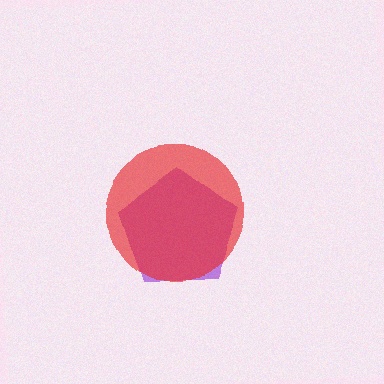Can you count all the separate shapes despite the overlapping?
Yes, there are 2 separate shapes.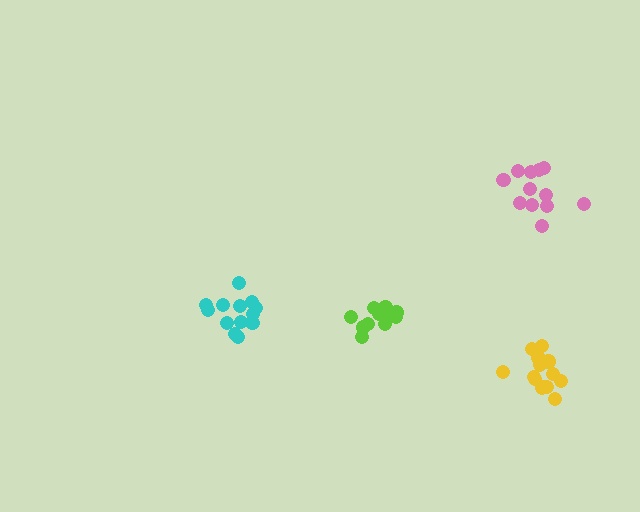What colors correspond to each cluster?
The clusters are colored: lime, cyan, pink, yellow.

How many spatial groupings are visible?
There are 4 spatial groupings.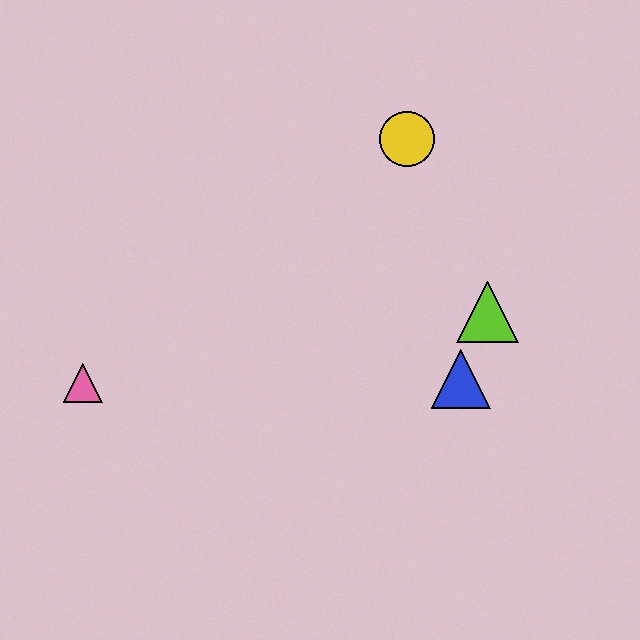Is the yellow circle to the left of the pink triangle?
No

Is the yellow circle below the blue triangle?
No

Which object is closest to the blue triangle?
The lime triangle is closest to the blue triangle.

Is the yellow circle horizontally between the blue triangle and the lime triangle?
No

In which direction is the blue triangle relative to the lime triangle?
The blue triangle is below the lime triangle.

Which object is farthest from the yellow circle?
The pink triangle is farthest from the yellow circle.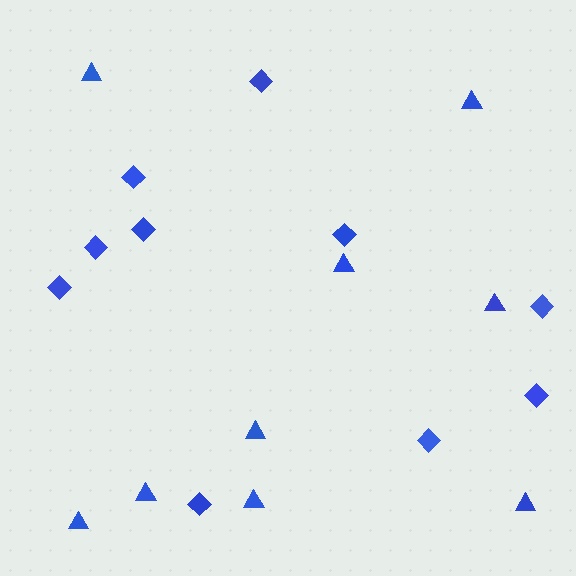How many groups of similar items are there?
There are 2 groups: one group of diamonds (10) and one group of triangles (9).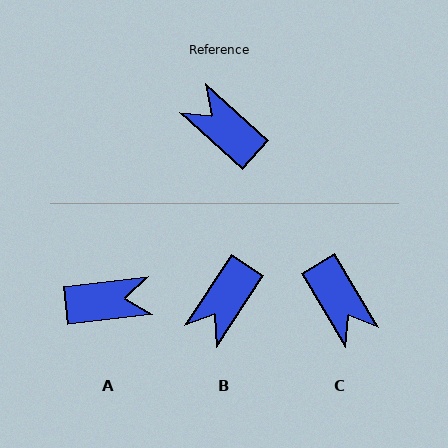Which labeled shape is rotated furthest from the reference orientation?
C, about 163 degrees away.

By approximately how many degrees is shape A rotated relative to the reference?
Approximately 131 degrees clockwise.